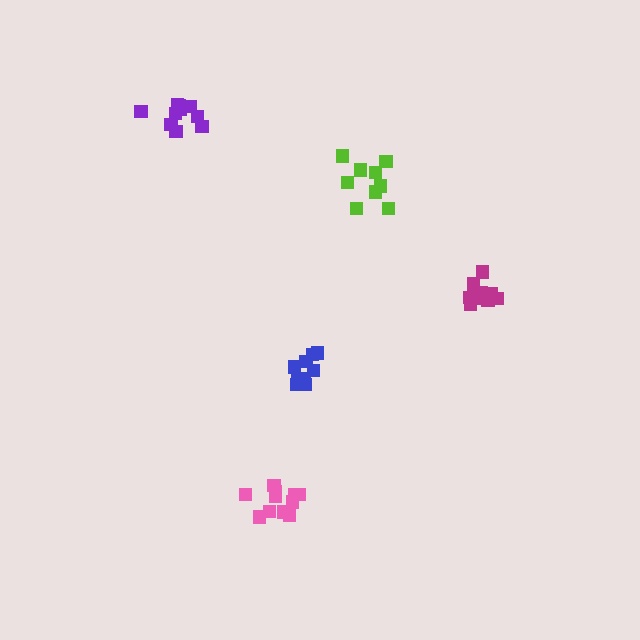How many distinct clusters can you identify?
There are 5 distinct clusters.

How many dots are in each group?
Group 1: 10 dots, Group 2: 11 dots, Group 3: 9 dots, Group 4: 9 dots, Group 5: 10 dots (49 total).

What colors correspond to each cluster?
The clusters are colored: magenta, pink, blue, lime, purple.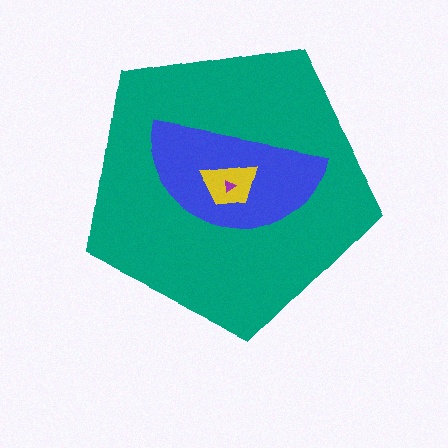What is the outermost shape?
The teal pentagon.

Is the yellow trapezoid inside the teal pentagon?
Yes.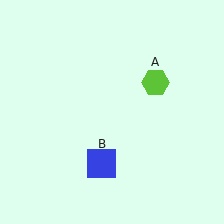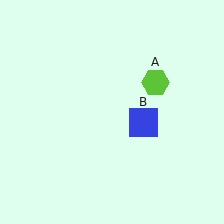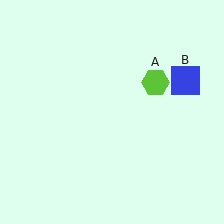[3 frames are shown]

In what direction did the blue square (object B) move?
The blue square (object B) moved up and to the right.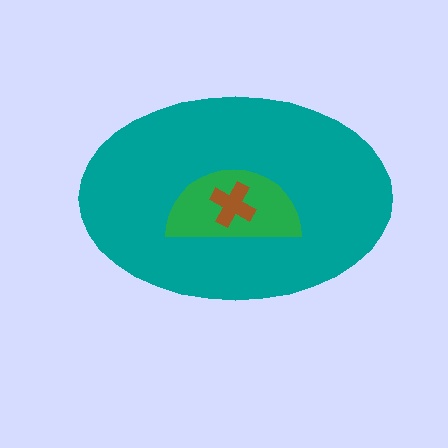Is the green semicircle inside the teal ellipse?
Yes.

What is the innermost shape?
The brown cross.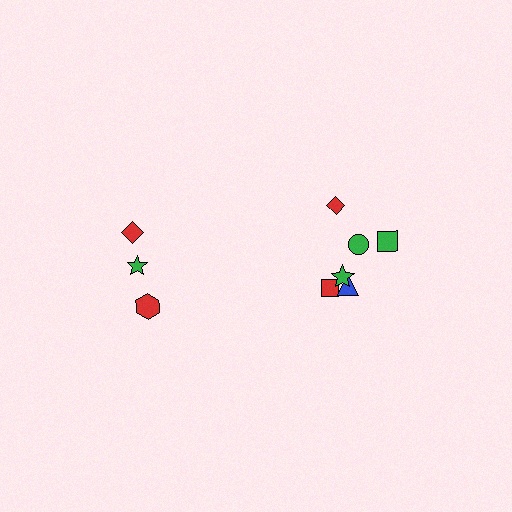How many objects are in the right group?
There are 6 objects.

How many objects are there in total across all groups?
There are 9 objects.